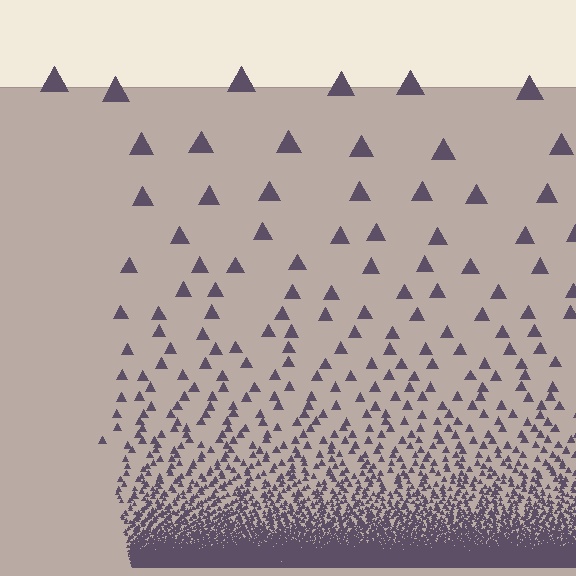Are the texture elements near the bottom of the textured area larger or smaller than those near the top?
Smaller. The gradient is inverted — elements near the bottom are smaller and denser.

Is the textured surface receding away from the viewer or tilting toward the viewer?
The surface appears to tilt toward the viewer. Texture elements get larger and sparser toward the top.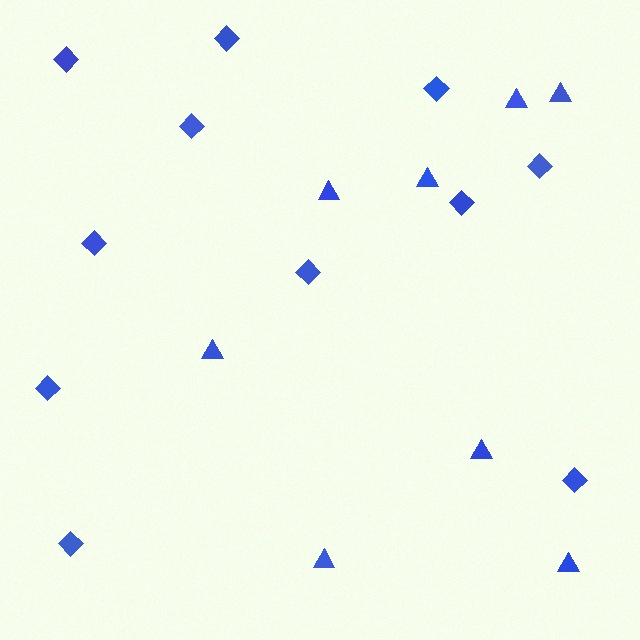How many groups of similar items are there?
There are 2 groups: one group of triangles (8) and one group of diamonds (11).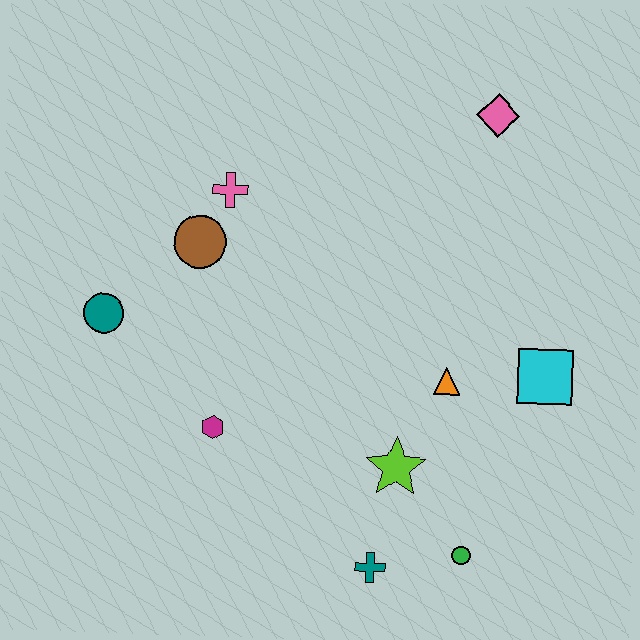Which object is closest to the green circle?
The teal cross is closest to the green circle.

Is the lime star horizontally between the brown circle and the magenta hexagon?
No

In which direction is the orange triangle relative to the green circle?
The orange triangle is above the green circle.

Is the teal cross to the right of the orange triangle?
No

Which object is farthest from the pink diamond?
The teal cross is farthest from the pink diamond.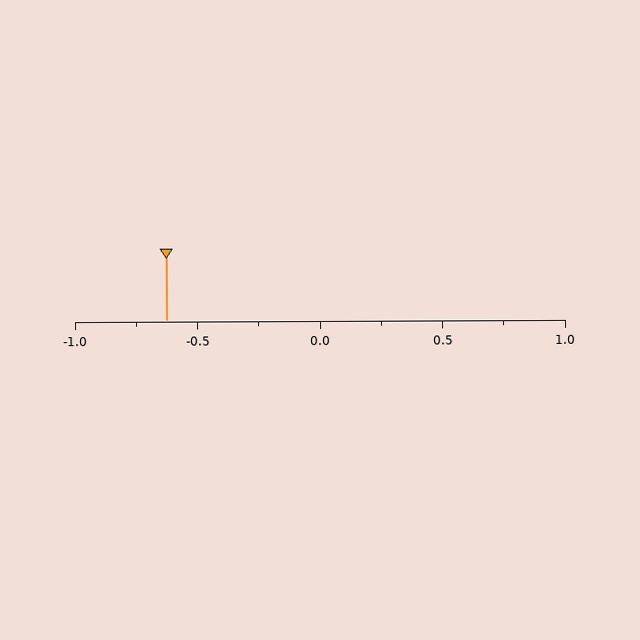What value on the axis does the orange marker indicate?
The marker indicates approximately -0.62.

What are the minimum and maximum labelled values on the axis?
The axis runs from -1.0 to 1.0.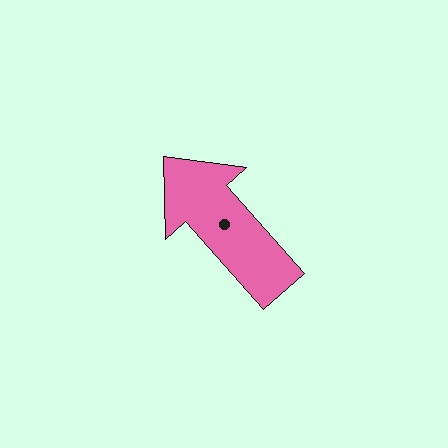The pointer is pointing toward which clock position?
Roughly 11 o'clock.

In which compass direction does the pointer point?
Northwest.